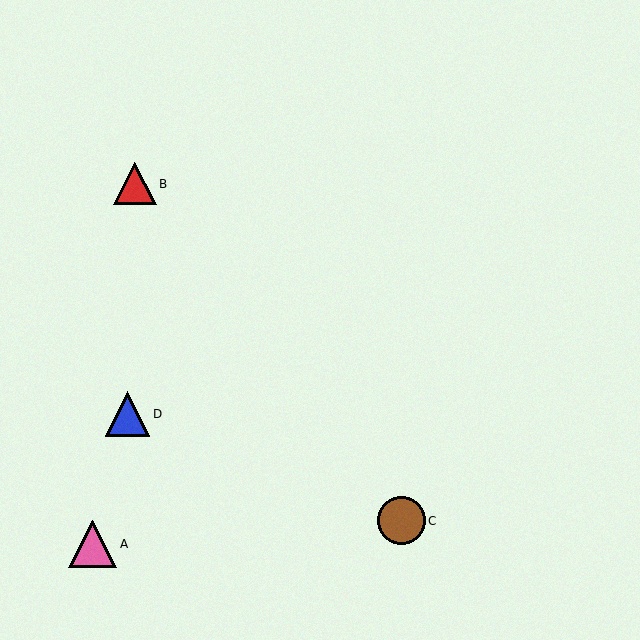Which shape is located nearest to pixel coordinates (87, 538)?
The pink triangle (labeled A) at (93, 544) is nearest to that location.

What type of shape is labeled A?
Shape A is a pink triangle.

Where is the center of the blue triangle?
The center of the blue triangle is at (128, 414).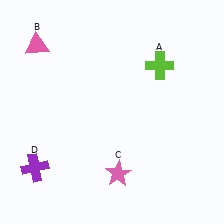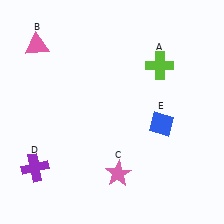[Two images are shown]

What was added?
A blue diamond (E) was added in Image 2.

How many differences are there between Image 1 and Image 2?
There is 1 difference between the two images.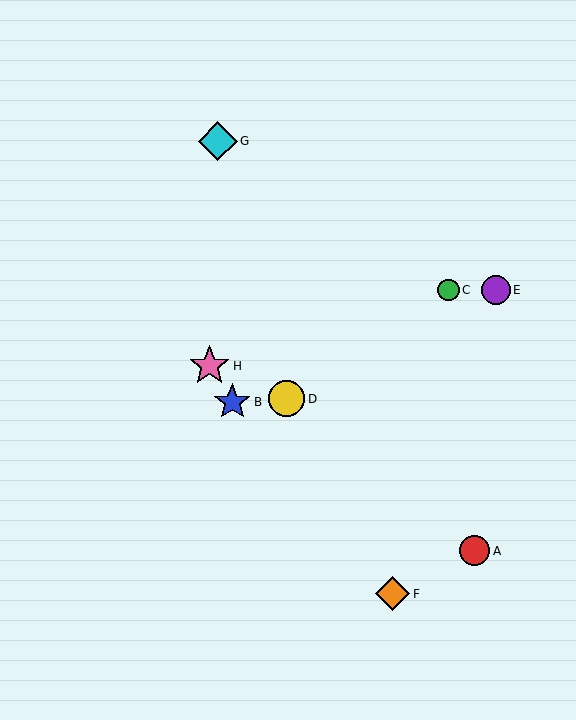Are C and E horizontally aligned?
Yes, both are at y≈290.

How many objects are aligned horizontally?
2 objects (C, E) are aligned horizontally.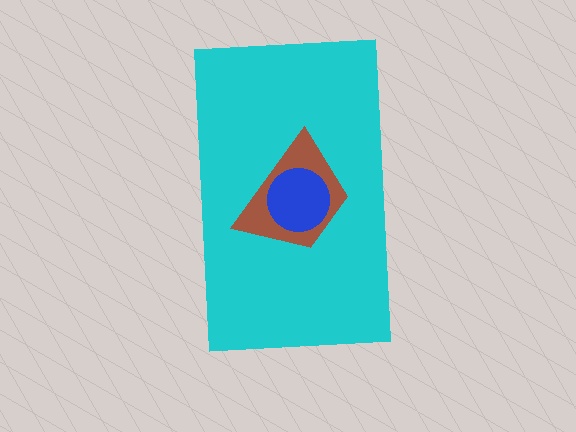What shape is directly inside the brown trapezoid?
The blue circle.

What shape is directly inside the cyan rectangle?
The brown trapezoid.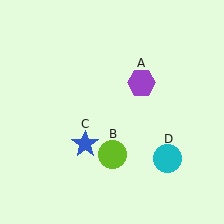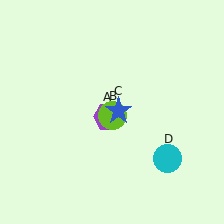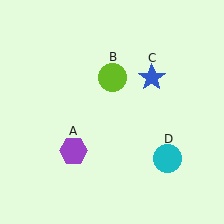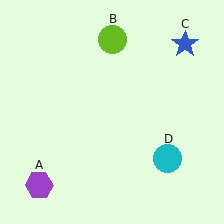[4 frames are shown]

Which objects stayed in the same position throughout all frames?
Cyan circle (object D) remained stationary.